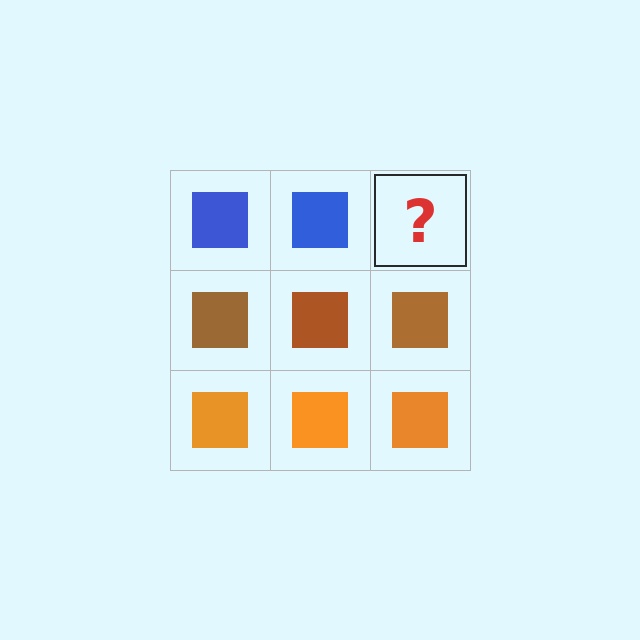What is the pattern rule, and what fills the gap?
The rule is that each row has a consistent color. The gap should be filled with a blue square.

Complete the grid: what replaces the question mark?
The question mark should be replaced with a blue square.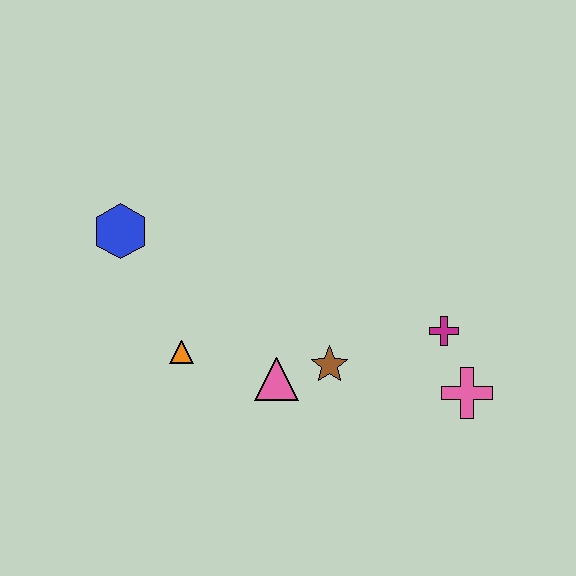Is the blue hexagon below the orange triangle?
No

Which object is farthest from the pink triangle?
The blue hexagon is farthest from the pink triangle.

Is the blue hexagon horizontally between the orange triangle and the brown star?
No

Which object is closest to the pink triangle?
The brown star is closest to the pink triangle.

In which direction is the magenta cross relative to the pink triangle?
The magenta cross is to the right of the pink triangle.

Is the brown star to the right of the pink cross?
No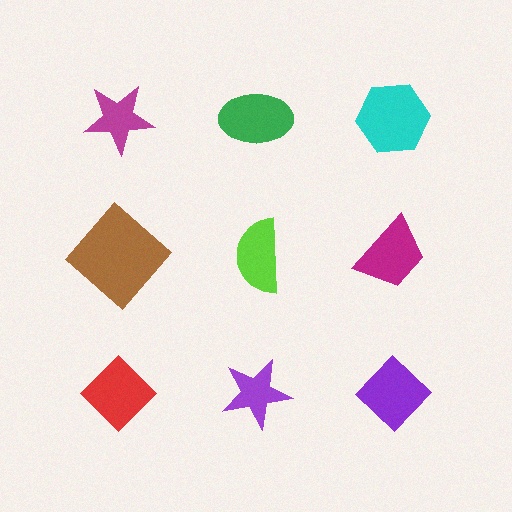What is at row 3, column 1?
A red diamond.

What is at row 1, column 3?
A cyan hexagon.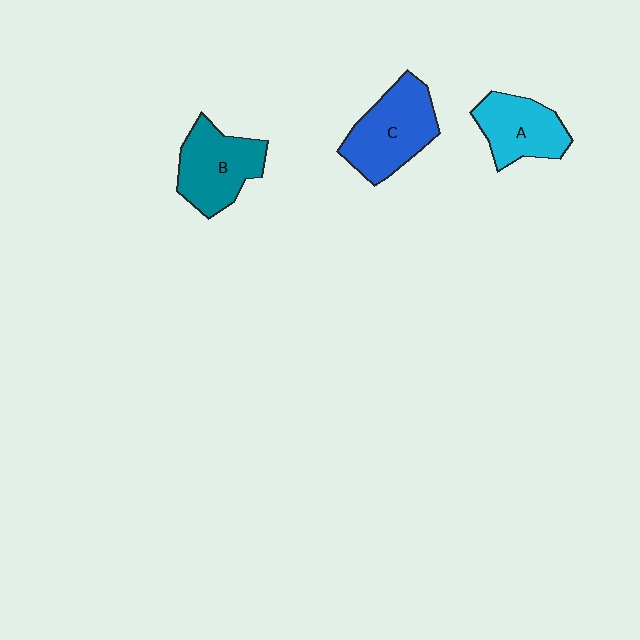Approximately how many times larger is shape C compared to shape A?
Approximately 1.3 times.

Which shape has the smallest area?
Shape A (cyan).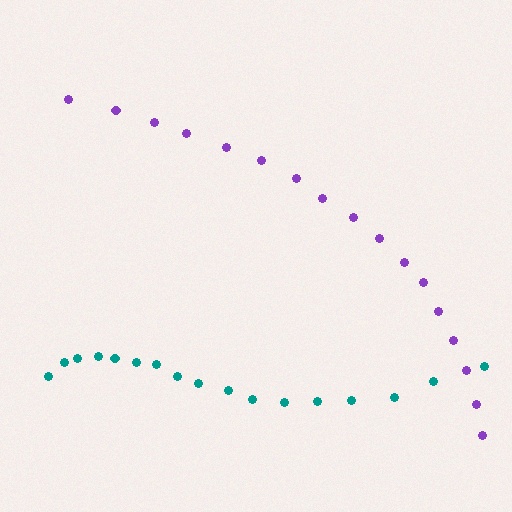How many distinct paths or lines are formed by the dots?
There are 2 distinct paths.